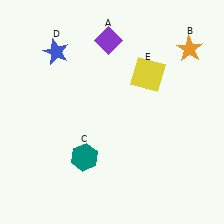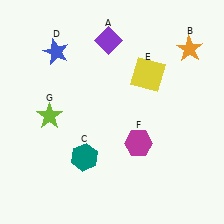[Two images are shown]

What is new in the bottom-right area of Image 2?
A magenta hexagon (F) was added in the bottom-right area of Image 2.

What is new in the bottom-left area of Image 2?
A lime star (G) was added in the bottom-left area of Image 2.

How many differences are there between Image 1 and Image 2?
There are 2 differences between the two images.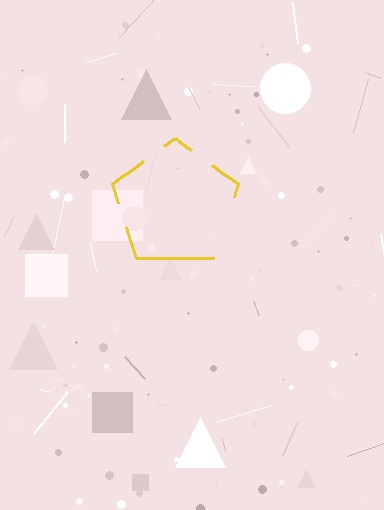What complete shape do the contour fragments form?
The contour fragments form a pentagon.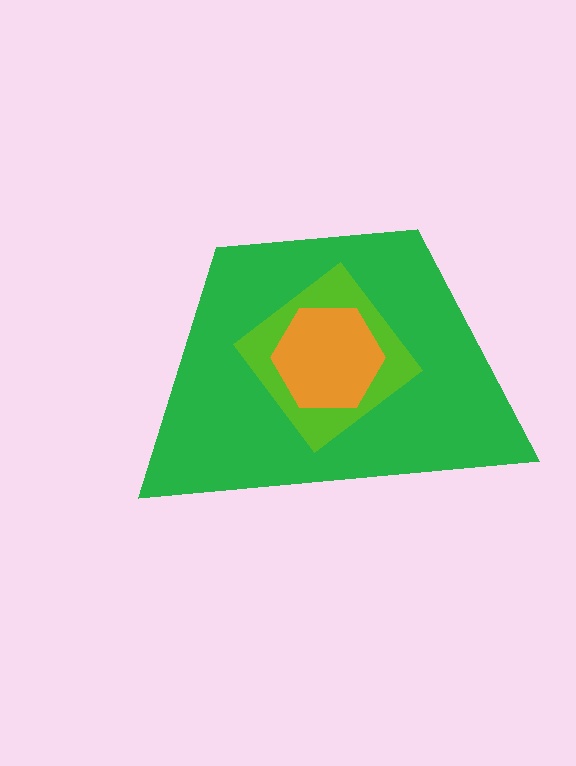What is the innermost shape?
The orange hexagon.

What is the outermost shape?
The green trapezoid.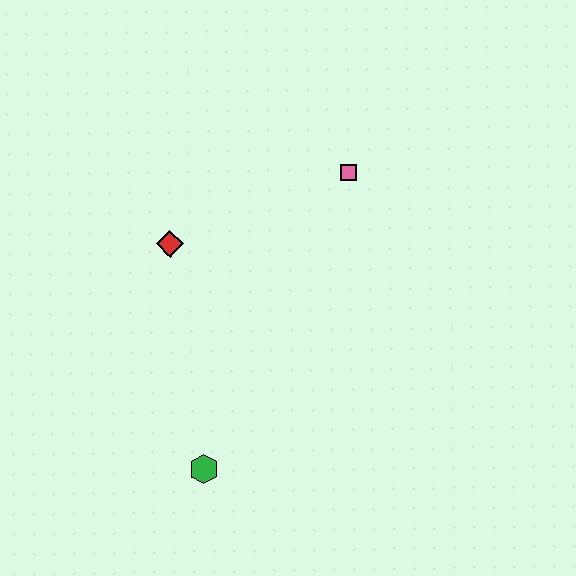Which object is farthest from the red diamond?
The green hexagon is farthest from the red diamond.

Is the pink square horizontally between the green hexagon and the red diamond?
No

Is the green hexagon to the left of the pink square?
Yes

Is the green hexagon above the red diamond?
No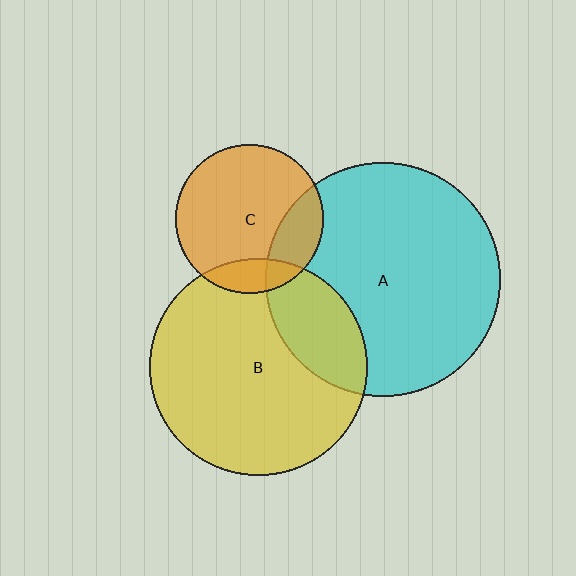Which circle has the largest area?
Circle A (cyan).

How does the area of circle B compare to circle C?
Approximately 2.1 times.